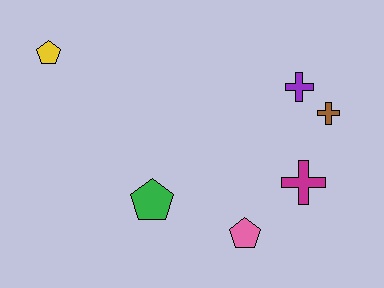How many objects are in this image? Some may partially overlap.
There are 6 objects.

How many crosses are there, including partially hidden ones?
There are 3 crosses.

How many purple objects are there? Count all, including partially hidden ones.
There is 1 purple object.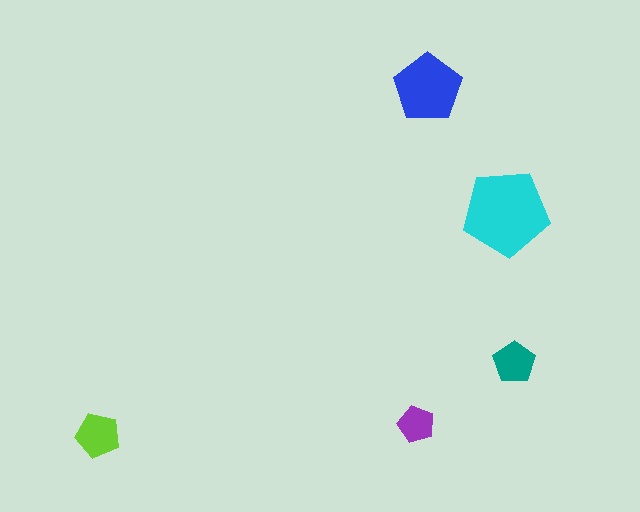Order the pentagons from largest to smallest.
the cyan one, the blue one, the lime one, the teal one, the purple one.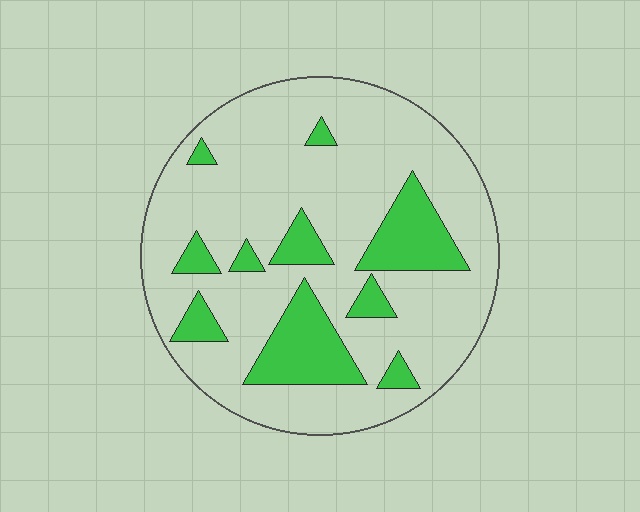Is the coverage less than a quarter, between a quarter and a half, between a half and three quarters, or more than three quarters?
Less than a quarter.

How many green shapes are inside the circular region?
10.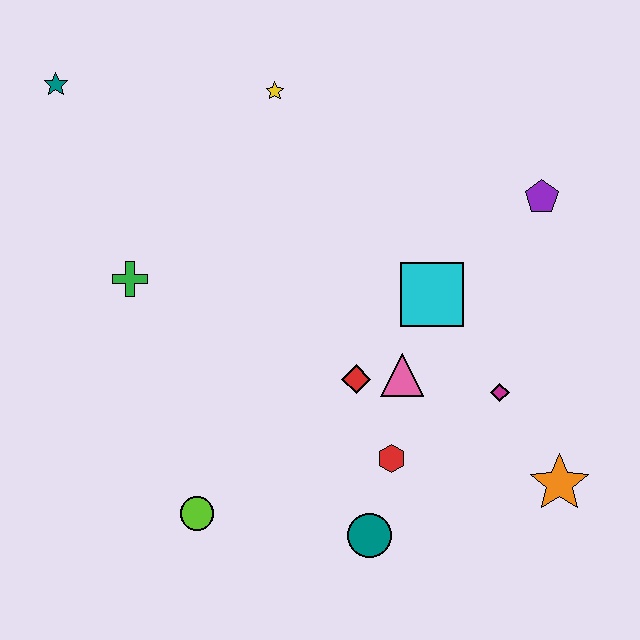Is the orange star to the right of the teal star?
Yes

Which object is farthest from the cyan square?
The teal star is farthest from the cyan square.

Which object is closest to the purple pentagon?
The cyan square is closest to the purple pentagon.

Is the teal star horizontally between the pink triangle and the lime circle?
No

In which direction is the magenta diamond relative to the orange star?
The magenta diamond is above the orange star.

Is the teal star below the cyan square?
No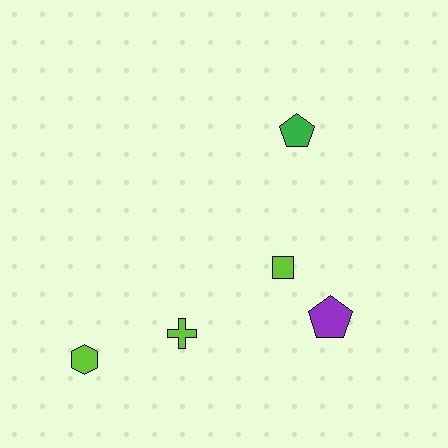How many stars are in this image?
There are no stars.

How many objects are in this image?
There are 5 objects.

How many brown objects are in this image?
There are no brown objects.